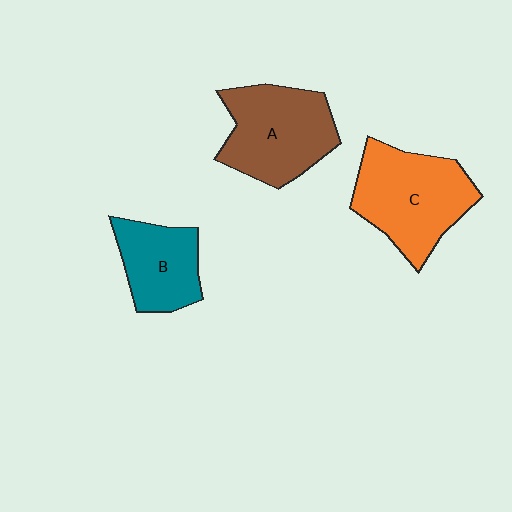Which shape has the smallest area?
Shape B (teal).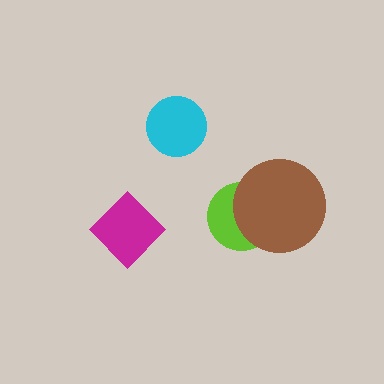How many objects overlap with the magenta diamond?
0 objects overlap with the magenta diamond.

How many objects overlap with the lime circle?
1 object overlaps with the lime circle.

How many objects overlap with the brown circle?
1 object overlaps with the brown circle.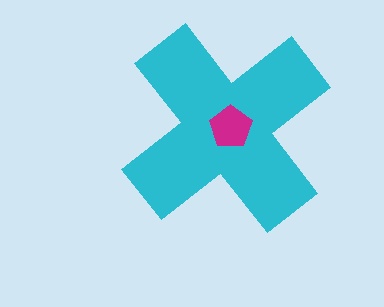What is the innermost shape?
The magenta pentagon.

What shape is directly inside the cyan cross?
The magenta pentagon.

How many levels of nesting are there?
2.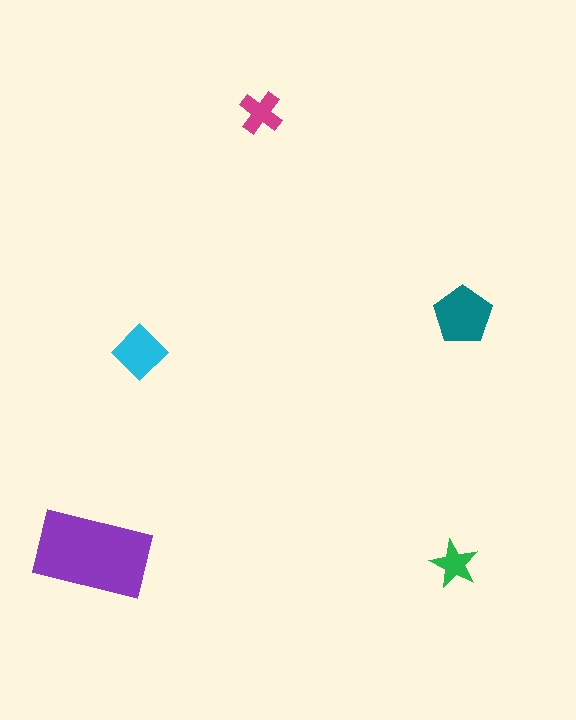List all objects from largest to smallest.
The purple rectangle, the teal pentagon, the cyan diamond, the magenta cross, the green star.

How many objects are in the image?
There are 5 objects in the image.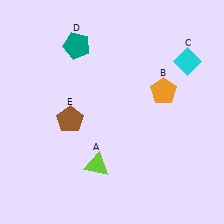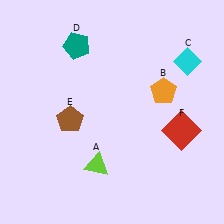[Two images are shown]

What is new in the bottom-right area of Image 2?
A red square (F) was added in the bottom-right area of Image 2.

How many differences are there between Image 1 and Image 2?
There is 1 difference between the two images.